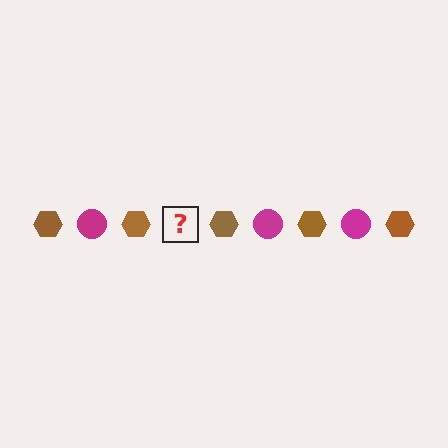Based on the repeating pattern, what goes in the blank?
The blank should be a magenta circle.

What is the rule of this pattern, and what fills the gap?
The rule is that the pattern alternates between brown hexagon and magenta circle. The gap should be filled with a magenta circle.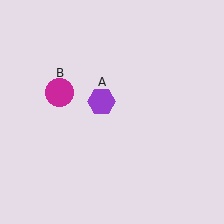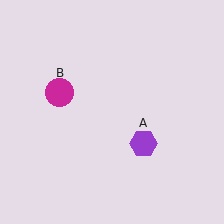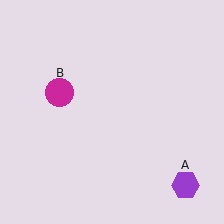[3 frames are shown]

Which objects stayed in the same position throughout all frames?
Magenta circle (object B) remained stationary.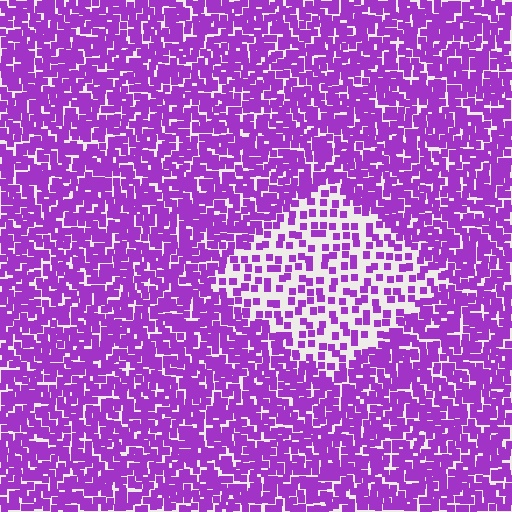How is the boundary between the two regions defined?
The boundary is defined by a change in element density (approximately 2.4x ratio). All elements are the same color, size, and shape.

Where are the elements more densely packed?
The elements are more densely packed outside the diamond boundary.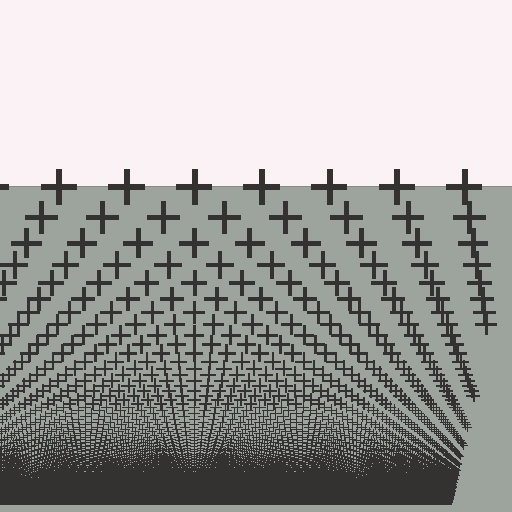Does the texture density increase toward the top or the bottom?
Density increases toward the bottom.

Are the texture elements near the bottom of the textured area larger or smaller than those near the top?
Smaller. The gradient is inverted — elements near the bottom are smaller and denser.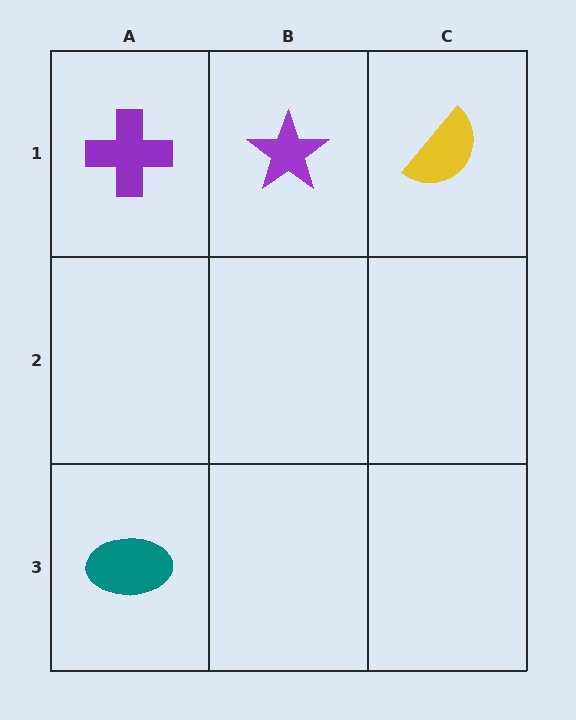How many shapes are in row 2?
0 shapes.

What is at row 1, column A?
A purple cross.